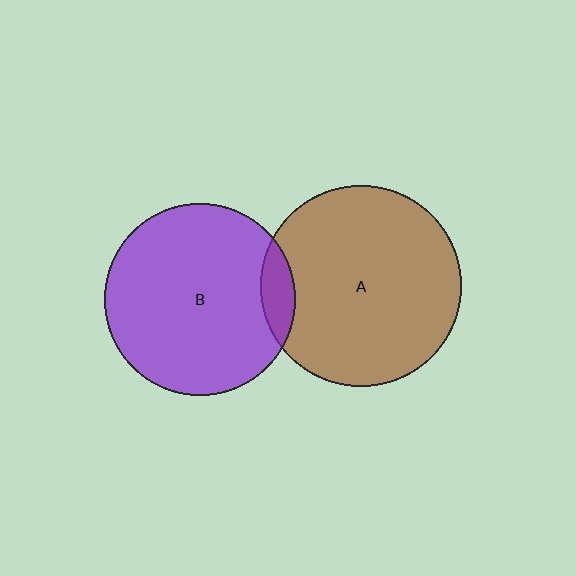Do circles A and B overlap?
Yes.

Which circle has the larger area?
Circle A (brown).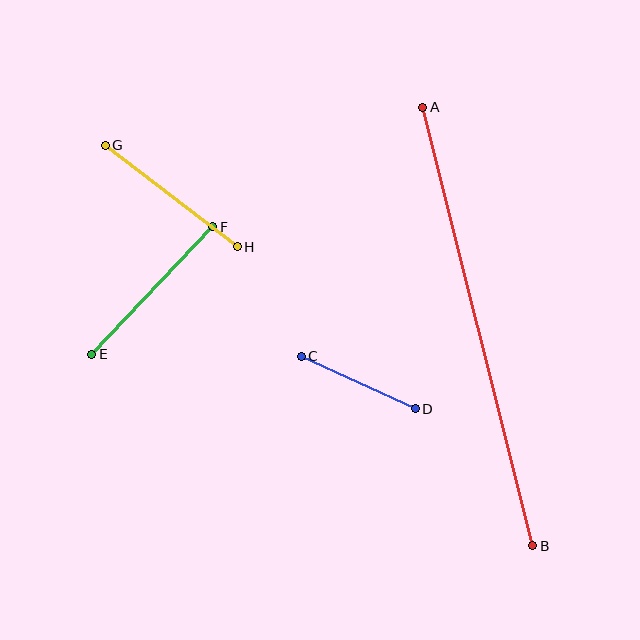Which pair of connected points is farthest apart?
Points A and B are farthest apart.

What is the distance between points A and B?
The distance is approximately 452 pixels.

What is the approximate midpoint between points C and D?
The midpoint is at approximately (358, 383) pixels.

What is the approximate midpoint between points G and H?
The midpoint is at approximately (171, 196) pixels.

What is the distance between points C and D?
The distance is approximately 125 pixels.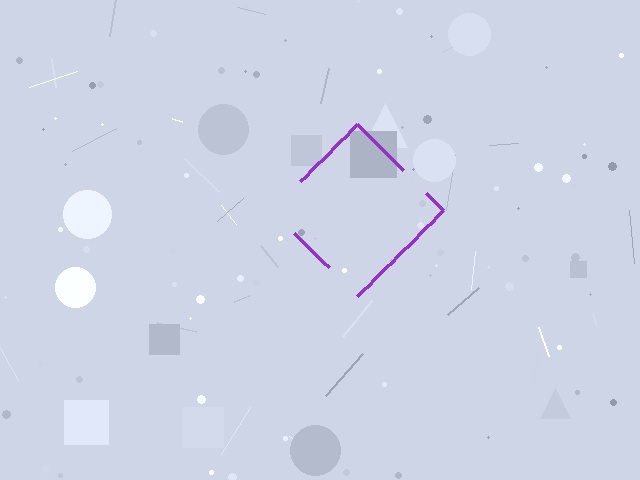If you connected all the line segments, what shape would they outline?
They would outline a diamond.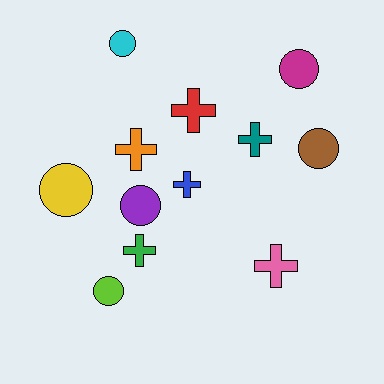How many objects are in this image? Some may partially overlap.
There are 12 objects.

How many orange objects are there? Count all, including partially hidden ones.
There is 1 orange object.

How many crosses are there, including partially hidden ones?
There are 6 crosses.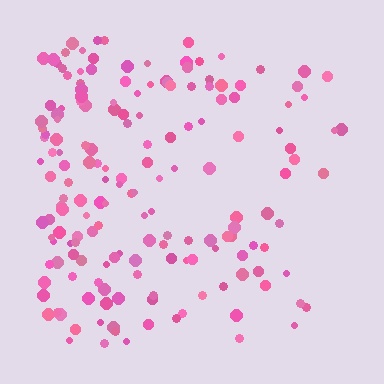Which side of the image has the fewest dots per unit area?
The right.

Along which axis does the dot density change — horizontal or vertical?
Horizontal.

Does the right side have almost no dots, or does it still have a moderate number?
Still a moderate number, just noticeably fewer than the left.